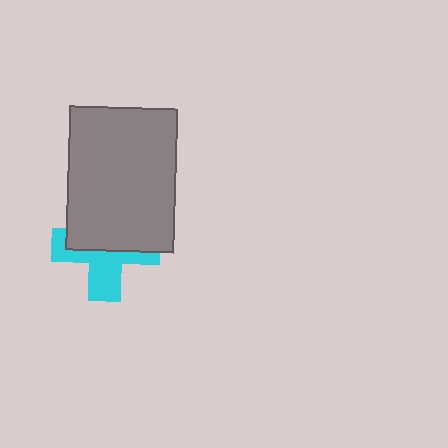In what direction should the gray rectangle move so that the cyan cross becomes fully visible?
The gray rectangle should move up. That is the shortest direction to clear the overlap and leave the cyan cross fully visible.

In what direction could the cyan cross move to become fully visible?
The cyan cross could move down. That would shift it out from behind the gray rectangle entirely.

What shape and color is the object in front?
The object in front is a gray rectangle.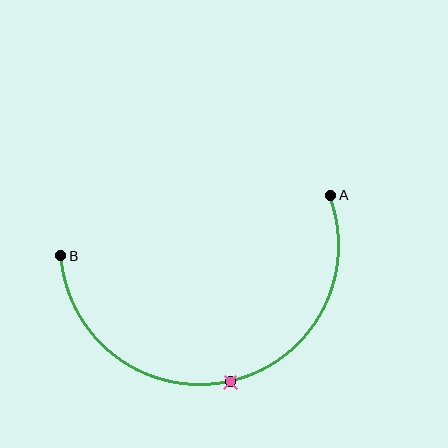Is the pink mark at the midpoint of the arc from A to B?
Yes. The pink mark lies on the arc at equal arc-length from both A and B — it is the arc midpoint.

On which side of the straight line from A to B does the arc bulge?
The arc bulges below the straight line connecting A and B.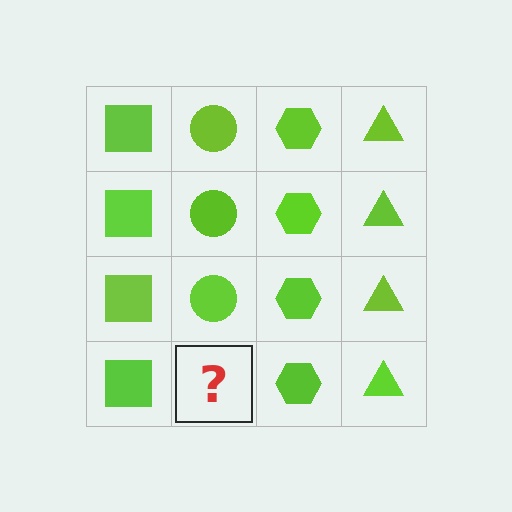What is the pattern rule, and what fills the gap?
The rule is that each column has a consistent shape. The gap should be filled with a lime circle.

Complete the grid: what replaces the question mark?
The question mark should be replaced with a lime circle.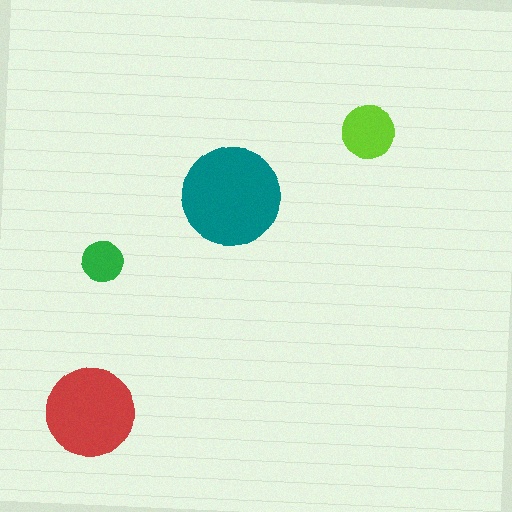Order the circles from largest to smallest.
the teal one, the red one, the lime one, the green one.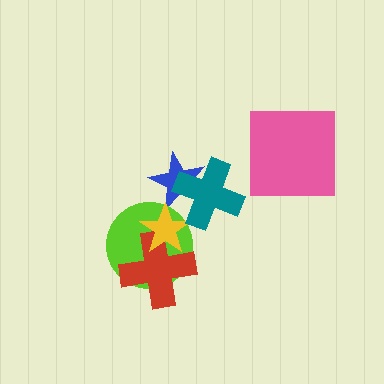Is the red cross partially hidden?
Yes, it is partially covered by another shape.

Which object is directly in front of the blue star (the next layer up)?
The yellow star is directly in front of the blue star.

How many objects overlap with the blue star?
2 objects overlap with the blue star.